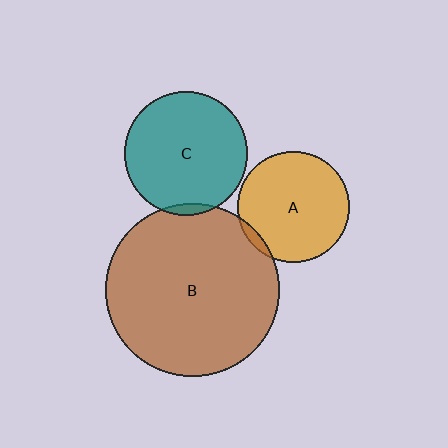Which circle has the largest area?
Circle B (brown).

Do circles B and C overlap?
Yes.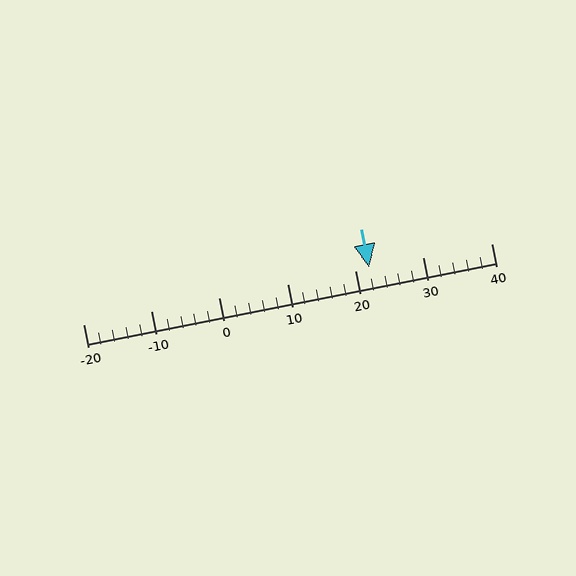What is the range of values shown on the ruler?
The ruler shows values from -20 to 40.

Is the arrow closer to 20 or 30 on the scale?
The arrow is closer to 20.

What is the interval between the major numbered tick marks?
The major tick marks are spaced 10 units apart.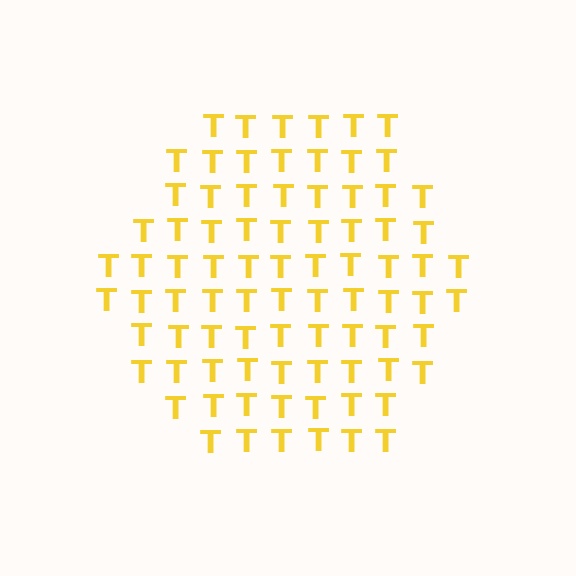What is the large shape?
The large shape is a hexagon.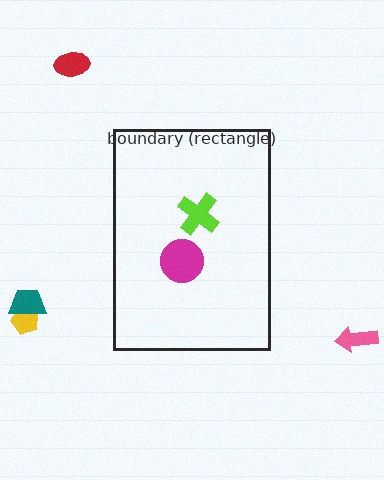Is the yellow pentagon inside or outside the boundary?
Outside.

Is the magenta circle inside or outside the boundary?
Inside.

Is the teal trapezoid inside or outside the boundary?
Outside.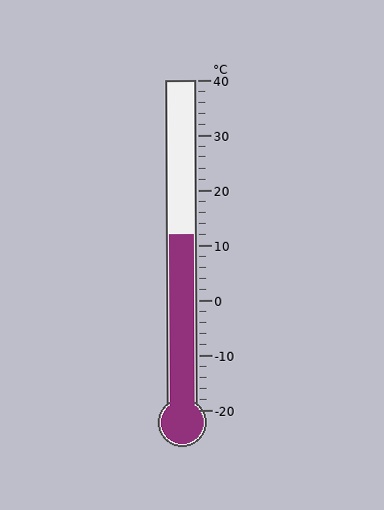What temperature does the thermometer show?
The thermometer shows approximately 12°C.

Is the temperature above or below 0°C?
The temperature is above 0°C.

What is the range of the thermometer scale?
The thermometer scale ranges from -20°C to 40°C.